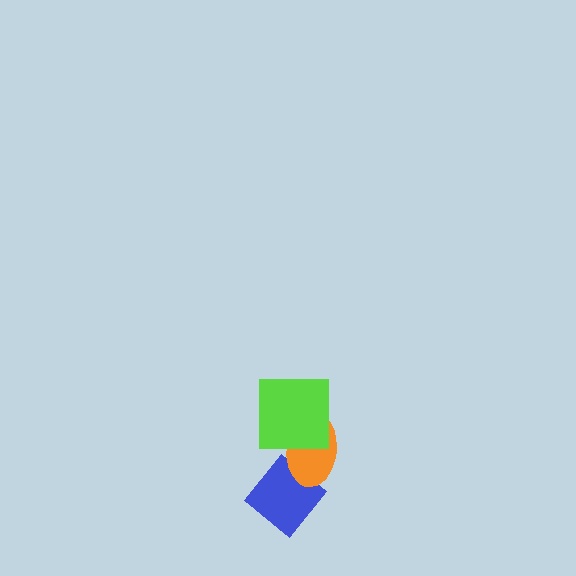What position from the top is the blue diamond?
The blue diamond is 3rd from the top.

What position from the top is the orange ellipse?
The orange ellipse is 2nd from the top.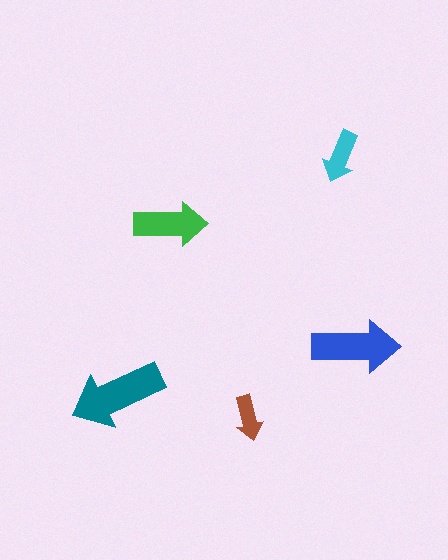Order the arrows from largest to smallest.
the teal one, the blue one, the green one, the cyan one, the brown one.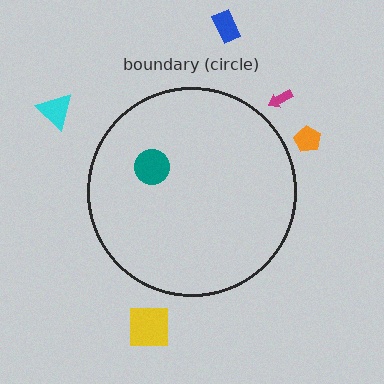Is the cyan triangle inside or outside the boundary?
Outside.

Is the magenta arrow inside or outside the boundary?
Outside.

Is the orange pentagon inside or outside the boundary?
Outside.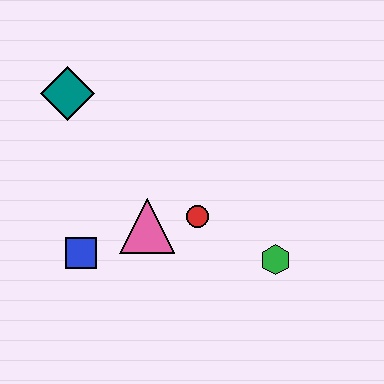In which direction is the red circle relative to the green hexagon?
The red circle is to the left of the green hexagon.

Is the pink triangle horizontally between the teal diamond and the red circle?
Yes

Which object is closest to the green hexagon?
The red circle is closest to the green hexagon.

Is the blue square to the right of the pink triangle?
No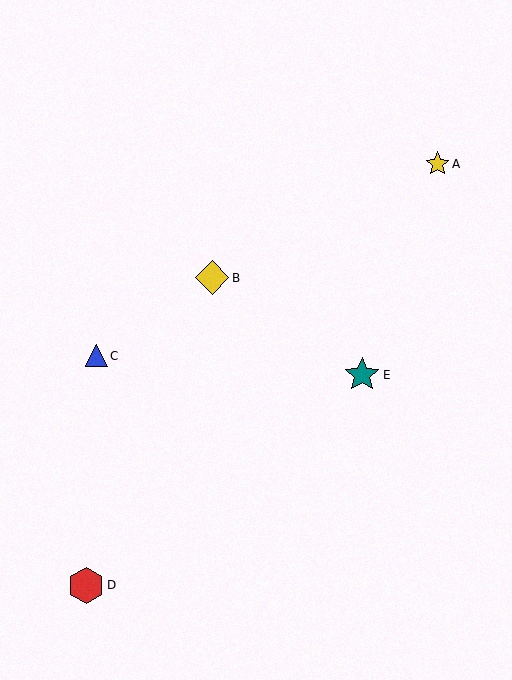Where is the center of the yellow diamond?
The center of the yellow diamond is at (212, 278).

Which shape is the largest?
The red hexagon (labeled D) is the largest.